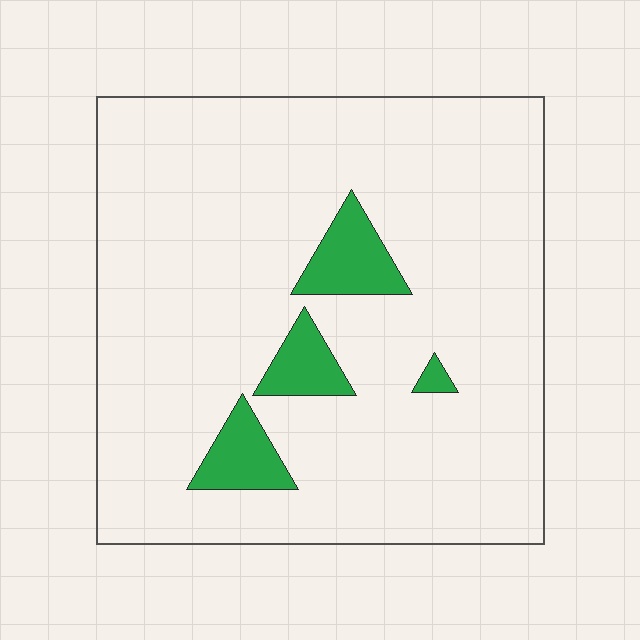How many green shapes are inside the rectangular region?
4.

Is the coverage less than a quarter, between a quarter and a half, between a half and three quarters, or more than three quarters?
Less than a quarter.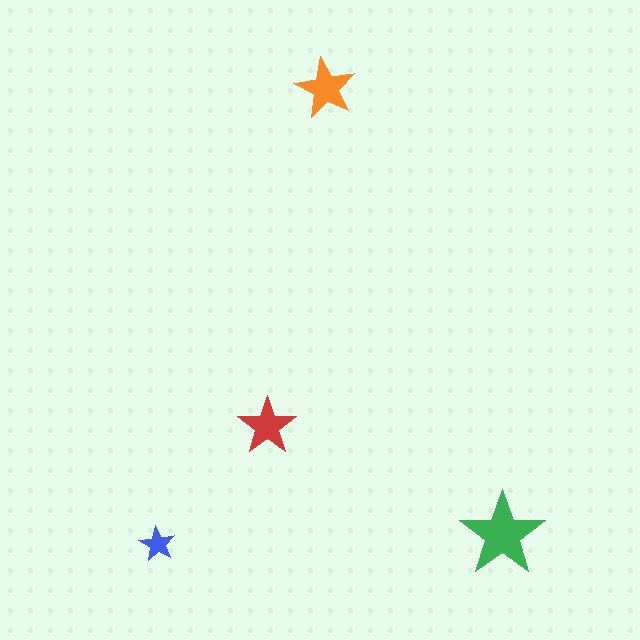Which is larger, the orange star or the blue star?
The orange one.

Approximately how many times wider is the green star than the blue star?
About 2.5 times wider.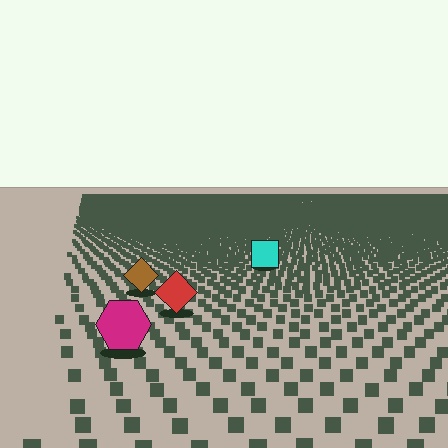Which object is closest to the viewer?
The magenta hexagon is closest. The texture marks near it are larger and more spread out.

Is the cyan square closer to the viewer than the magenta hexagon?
No. The magenta hexagon is closer — you can tell from the texture gradient: the ground texture is coarser near it.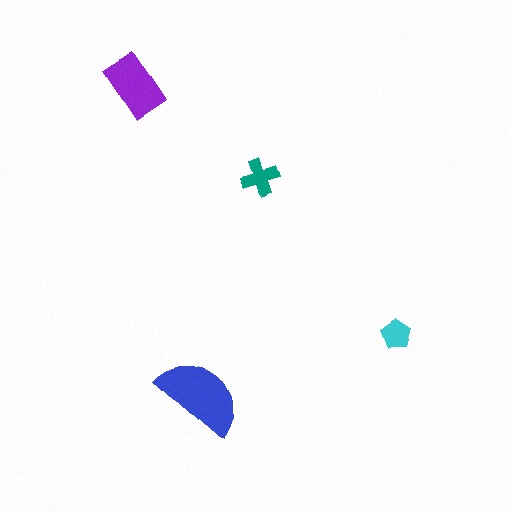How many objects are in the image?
There are 4 objects in the image.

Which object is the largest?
The blue semicircle.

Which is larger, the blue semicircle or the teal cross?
The blue semicircle.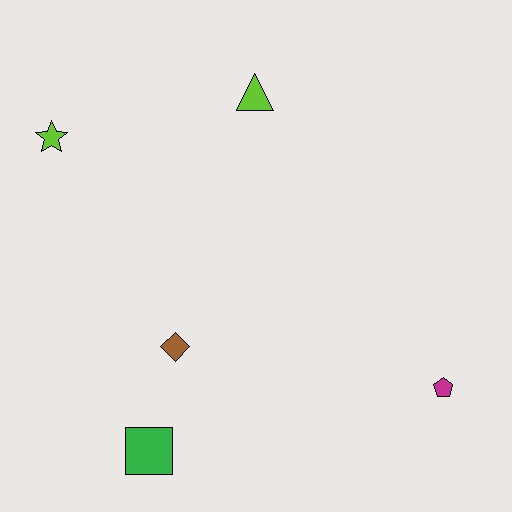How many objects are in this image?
There are 5 objects.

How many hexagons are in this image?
There are no hexagons.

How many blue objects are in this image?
There are no blue objects.